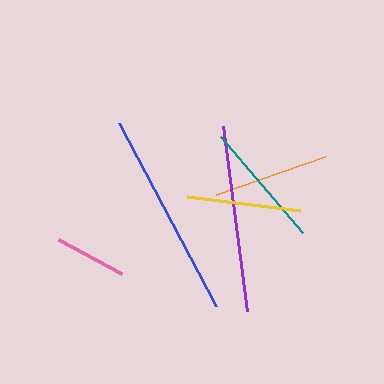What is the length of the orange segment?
The orange segment is approximately 115 pixels long.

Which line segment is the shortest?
The pink line is the shortest at approximately 72 pixels.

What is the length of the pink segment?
The pink segment is approximately 72 pixels long.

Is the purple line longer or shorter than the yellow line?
The purple line is longer than the yellow line.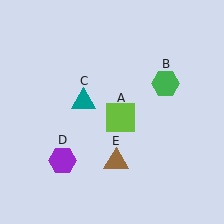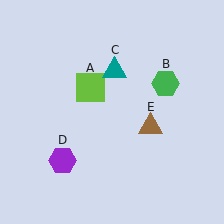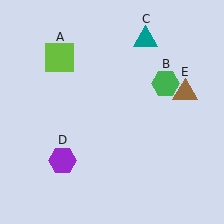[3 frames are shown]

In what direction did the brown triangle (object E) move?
The brown triangle (object E) moved up and to the right.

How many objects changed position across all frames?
3 objects changed position: lime square (object A), teal triangle (object C), brown triangle (object E).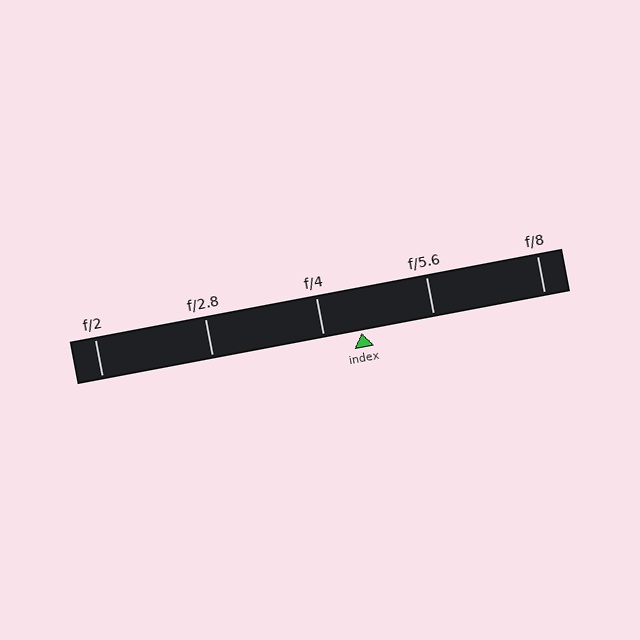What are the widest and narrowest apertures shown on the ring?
The widest aperture shown is f/2 and the narrowest is f/8.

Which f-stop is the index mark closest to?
The index mark is closest to f/4.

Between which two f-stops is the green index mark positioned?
The index mark is between f/4 and f/5.6.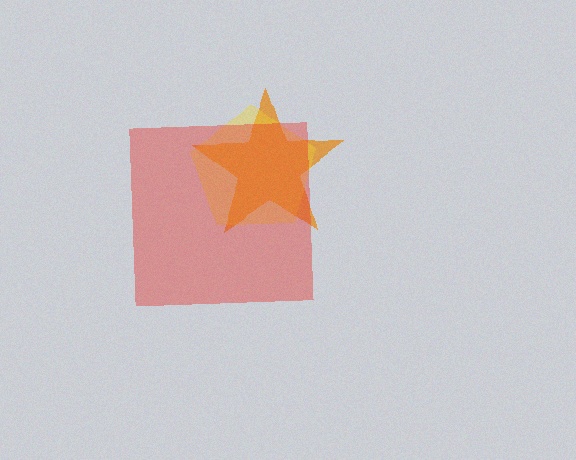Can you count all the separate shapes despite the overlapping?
Yes, there are 3 separate shapes.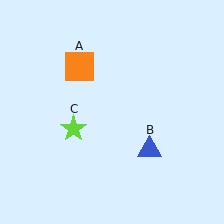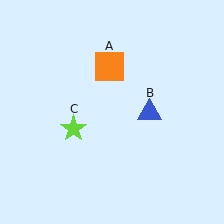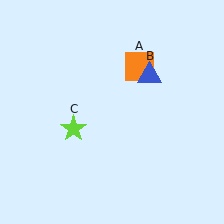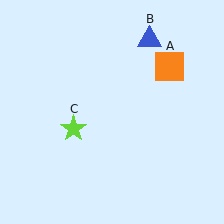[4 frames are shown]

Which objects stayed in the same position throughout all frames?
Lime star (object C) remained stationary.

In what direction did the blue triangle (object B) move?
The blue triangle (object B) moved up.